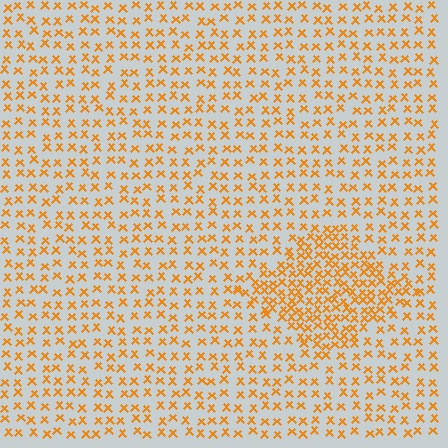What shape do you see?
I see a diamond.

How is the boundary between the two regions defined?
The boundary is defined by a change in element density (approximately 2.1x ratio). All elements are the same color, size, and shape.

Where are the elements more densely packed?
The elements are more densely packed inside the diamond boundary.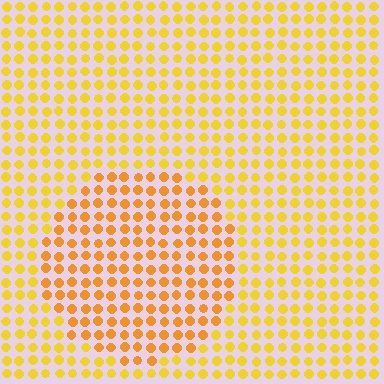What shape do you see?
I see a circle.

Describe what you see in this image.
The image is filled with small yellow elements in a uniform arrangement. A circle-shaped region is visible where the elements are tinted to a slightly different hue, forming a subtle color boundary.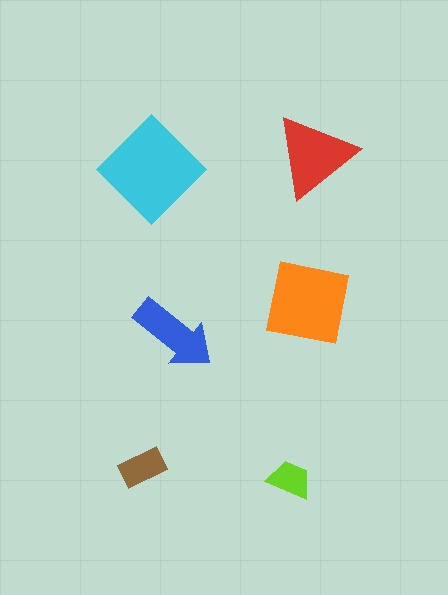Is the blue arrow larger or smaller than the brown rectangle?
Larger.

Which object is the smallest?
The lime trapezoid.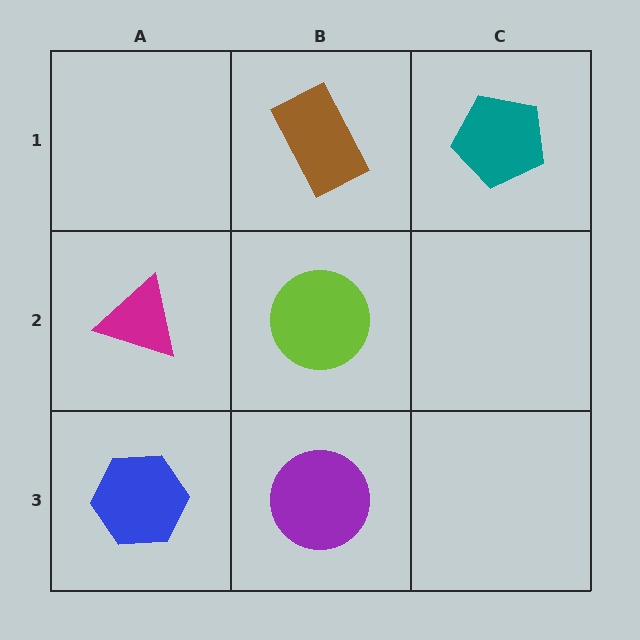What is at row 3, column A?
A blue hexagon.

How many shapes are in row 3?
2 shapes.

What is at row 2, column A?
A magenta triangle.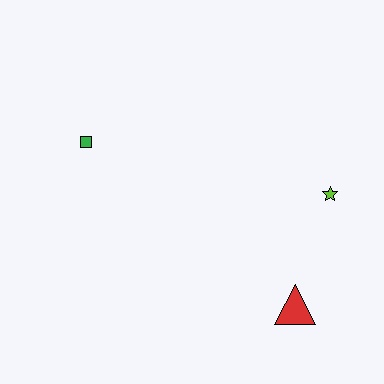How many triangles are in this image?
There is 1 triangle.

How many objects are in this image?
There are 3 objects.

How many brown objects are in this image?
There are no brown objects.